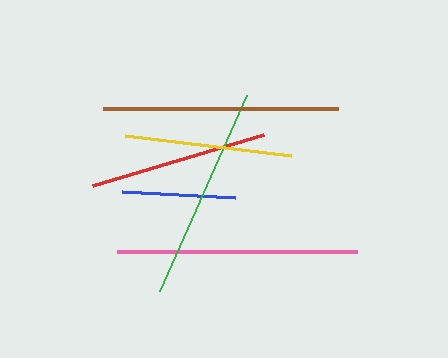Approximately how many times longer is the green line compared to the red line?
The green line is approximately 1.2 times the length of the red line.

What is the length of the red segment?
The red segment is approximately 178 pixels long.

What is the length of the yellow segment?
The yellow segment is approximately 167 pixels long.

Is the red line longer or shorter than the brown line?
The brown line is longer than the red line.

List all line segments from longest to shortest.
From longest to shortest: pink, brown, green, red, yellow, blue.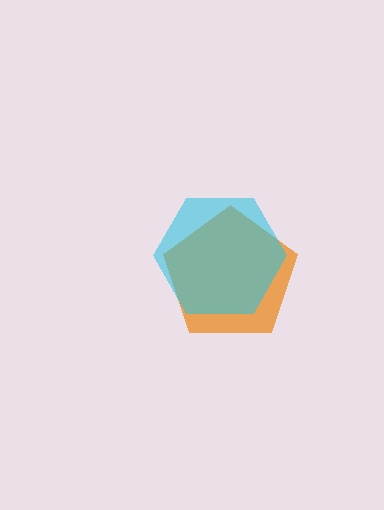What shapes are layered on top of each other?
The layered shapes are: an orange pentagon, a cyan hexagon.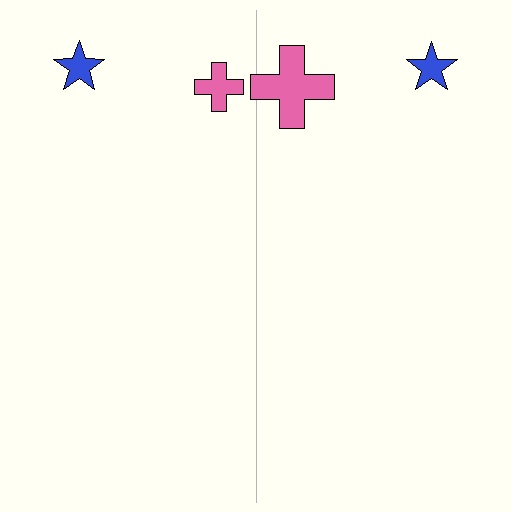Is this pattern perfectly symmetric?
No, the pattern is not perfectly symmetric. The pink cross on the right side has a different size than its mirror counterpart.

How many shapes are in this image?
There are 4 shapes in this image.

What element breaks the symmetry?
The pink cross on the right side has a different size than its mirror counterpart.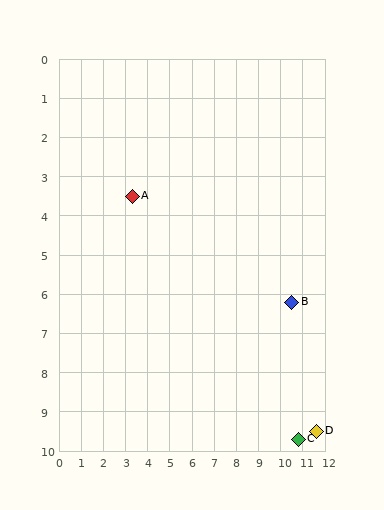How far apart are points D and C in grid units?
Points D and C are about 0.8 grid units apart.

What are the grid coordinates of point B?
Point B is at approximately (10.5, 6.2).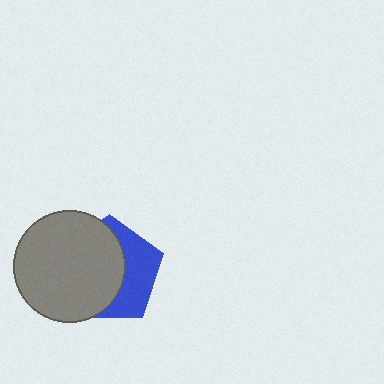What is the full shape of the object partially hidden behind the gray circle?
The partially hidden object is a blue pentagon.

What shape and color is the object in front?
The object in front is a gray circle.